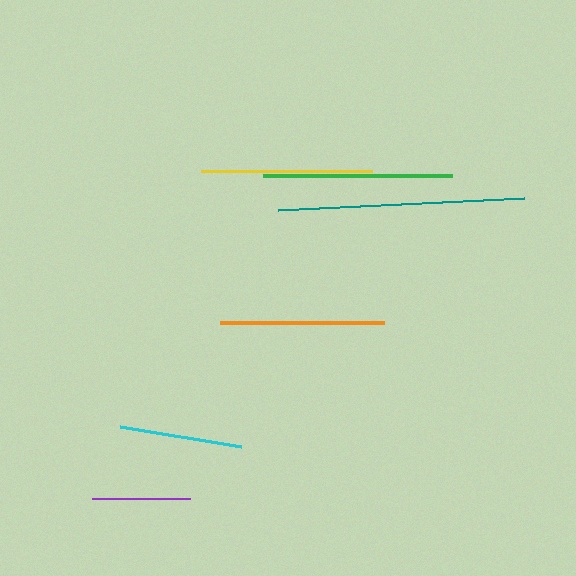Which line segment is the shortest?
The purple line is the shortest at approximately 98 pixels.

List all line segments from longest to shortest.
From longest to shortest: teal, green, yellow, orange, cyan, purple.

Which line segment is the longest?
The teal line is the longest at approximately 246 pixels.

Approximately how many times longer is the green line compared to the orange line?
The green line is approximately 1.2 times the length of the orange line.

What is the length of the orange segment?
The orange segment is approximately 164 pixels long.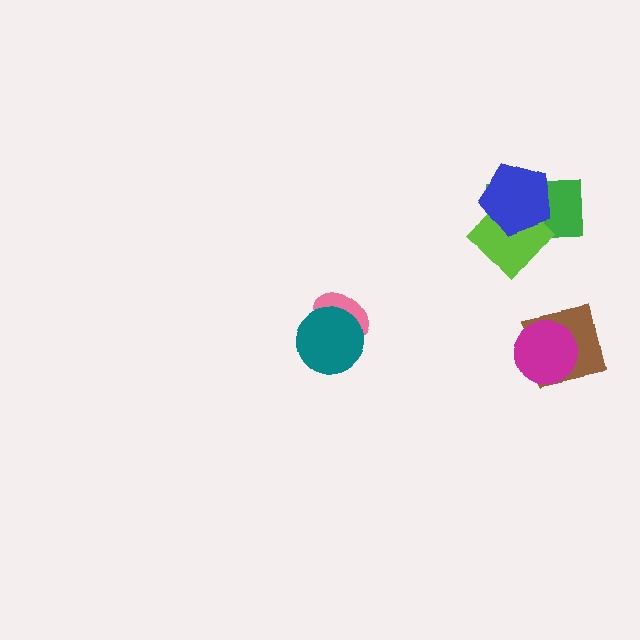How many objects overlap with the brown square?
1 object overlaps with the brown square.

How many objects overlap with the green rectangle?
2 objects overlap with the green rectangle.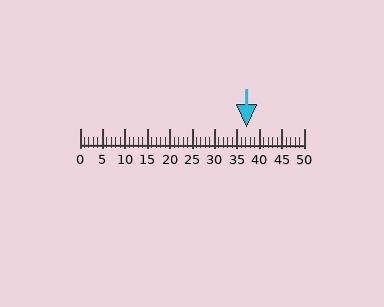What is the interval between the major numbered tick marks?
The major tick marks are spaced 5 units apart.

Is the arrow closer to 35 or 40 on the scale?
The arrow is closer to 35.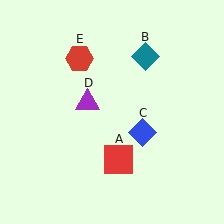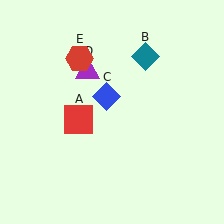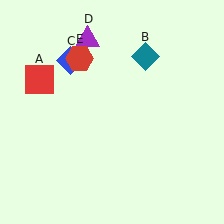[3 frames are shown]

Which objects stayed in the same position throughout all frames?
Teal diamond (object B) and red hexagon (object E) remained stationary.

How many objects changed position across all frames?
3 objects changed position: red square (object A), blue diamond (object C), purple triangle (object D).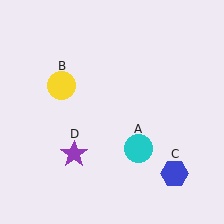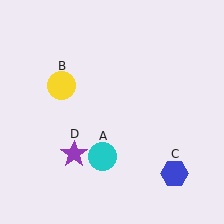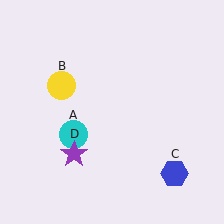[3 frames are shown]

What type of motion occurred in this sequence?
The cyan circle (object A) rotated clockwise around the center of the scene.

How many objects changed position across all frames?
1 object changed position: cyan circle (object A).